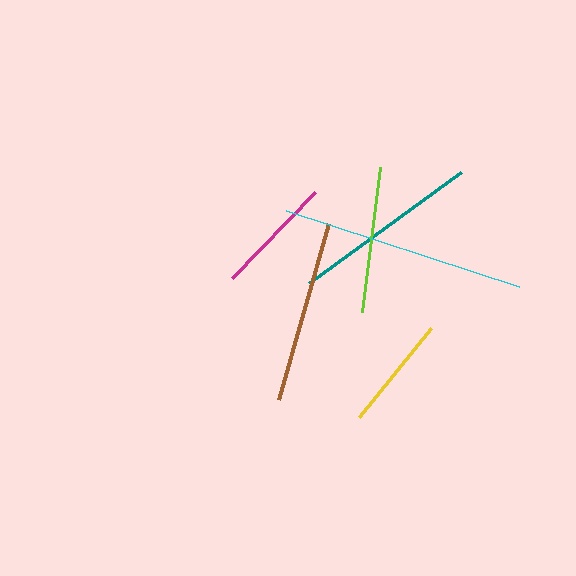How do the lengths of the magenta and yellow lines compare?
The magenta and yellow lines are approximately the same length.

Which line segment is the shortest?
The yellow line is the shortest at approximately 114 pixels.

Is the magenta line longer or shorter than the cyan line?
The cyan line is longer than the magenta line.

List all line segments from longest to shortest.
From longest to shortest: cyan, teal, brown, lime, magenta, yellow.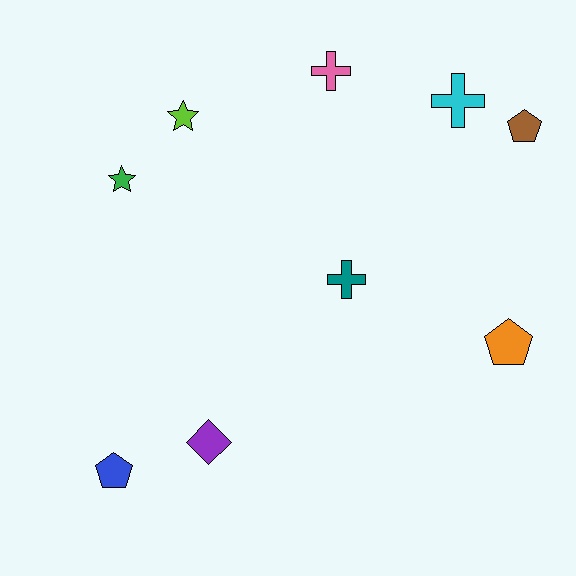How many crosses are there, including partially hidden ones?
There are 3 crosses.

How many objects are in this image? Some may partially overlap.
There are 9 objects.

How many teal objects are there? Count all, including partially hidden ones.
There is 1 teal object.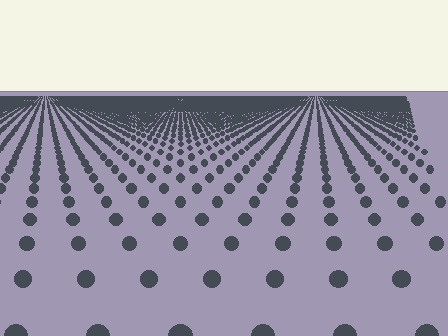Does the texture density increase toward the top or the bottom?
Density increases toward the top.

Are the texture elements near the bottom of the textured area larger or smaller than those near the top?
Larger. Near the bottom, elements are closer to the viewer and appear at a bigger on-screen size.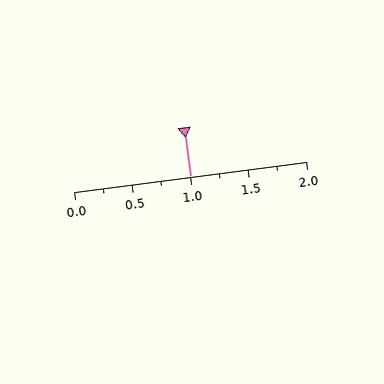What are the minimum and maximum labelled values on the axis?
The axis runs from 0.0 to 2.0.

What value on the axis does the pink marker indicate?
The marker indicates approximately 1.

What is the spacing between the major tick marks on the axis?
The major ticks are spaced 0.5 apart.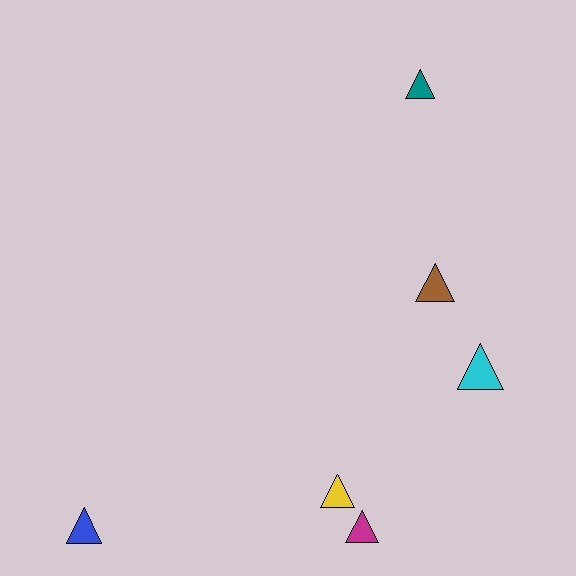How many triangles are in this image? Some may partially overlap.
There are 6 triangles.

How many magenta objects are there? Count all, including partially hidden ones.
There is 1 magenta object.